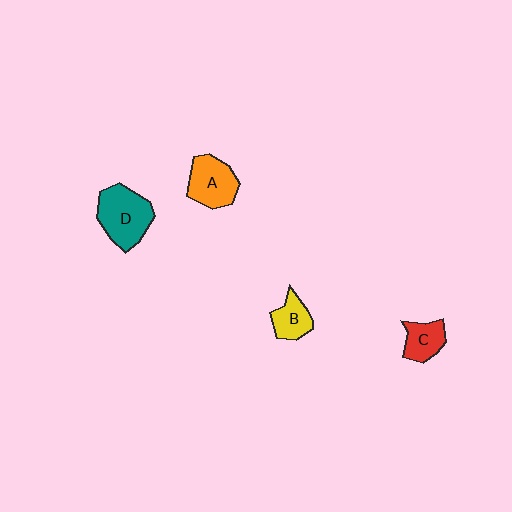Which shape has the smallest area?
Shape B (yellow).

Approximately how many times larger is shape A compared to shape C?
Approximately 1.4 times.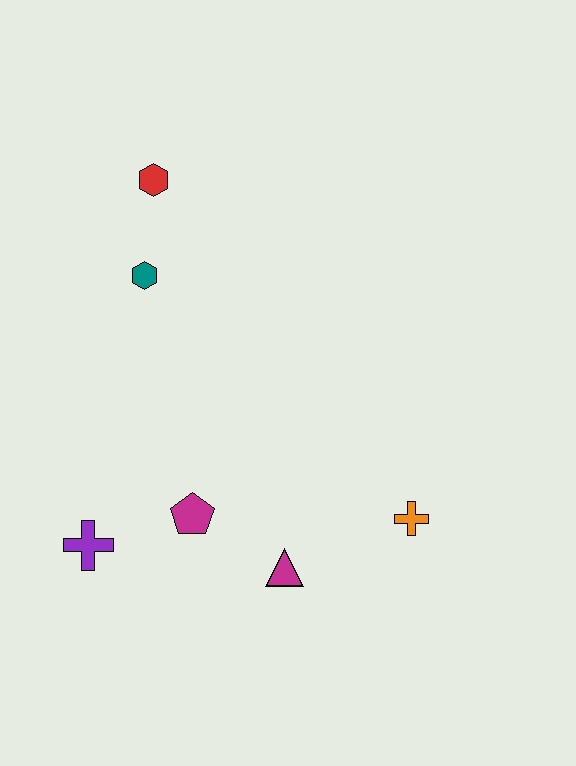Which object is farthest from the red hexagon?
The orange cross is farthest from the red hexagon.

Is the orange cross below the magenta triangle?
No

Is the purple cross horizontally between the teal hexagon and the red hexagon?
No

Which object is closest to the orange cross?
The magenta triangle is closest to the orange cross.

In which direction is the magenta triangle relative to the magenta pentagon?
The magenta triangle is to the right of the magenta pentagon.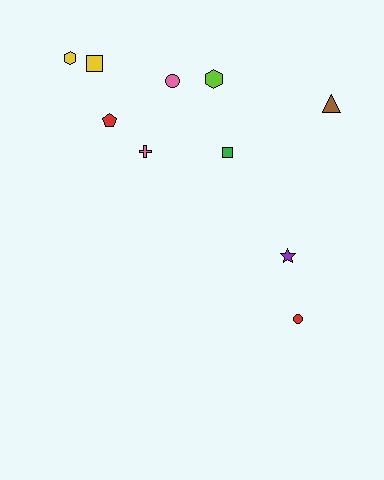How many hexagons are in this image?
There are 2 hexagons.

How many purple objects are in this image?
There is 1 purple object.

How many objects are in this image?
There are 10 objects.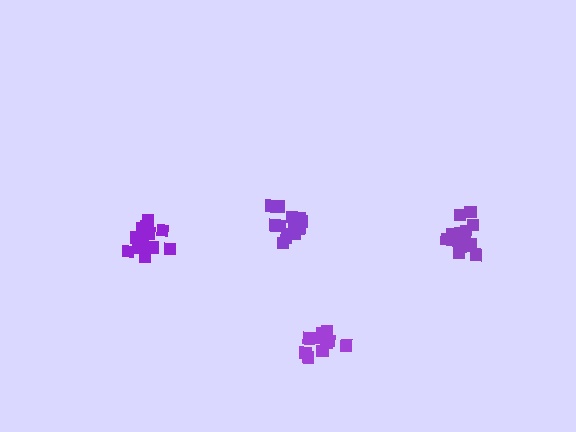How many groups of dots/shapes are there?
There are 4 groups.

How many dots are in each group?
Group 1: 10 dots, Group 2: 14 dots, Group 3: 15 dots, Group 4: 16 dots (55 total).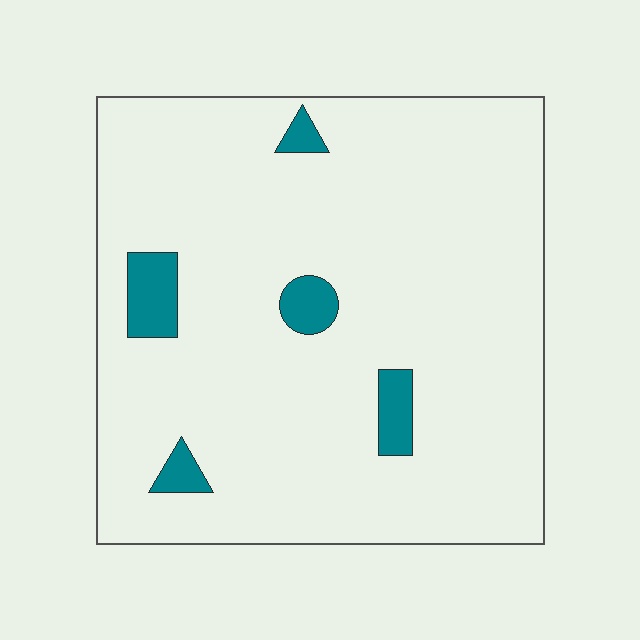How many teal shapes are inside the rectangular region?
5.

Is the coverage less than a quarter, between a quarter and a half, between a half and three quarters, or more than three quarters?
Less than a quarter.